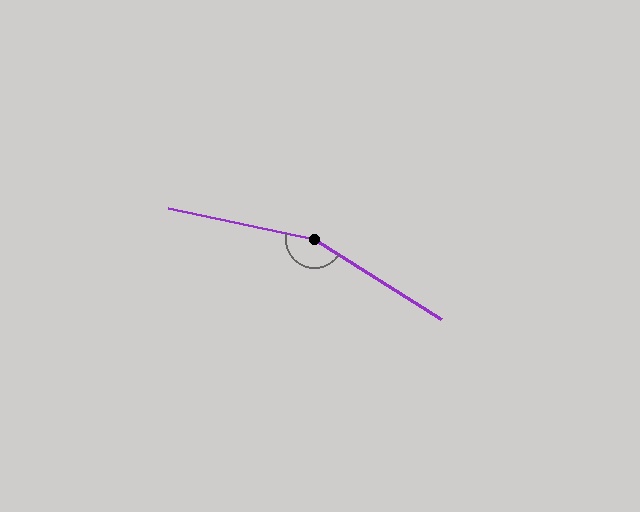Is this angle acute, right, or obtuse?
It is obtuse.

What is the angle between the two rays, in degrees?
Approximately 160 degrees.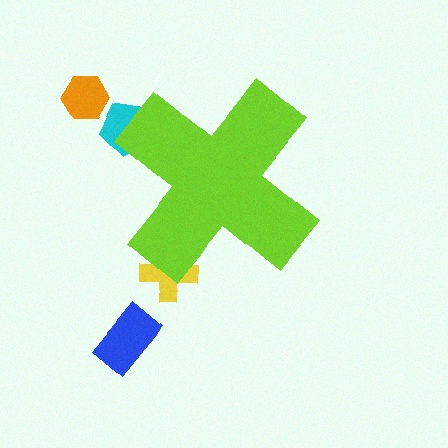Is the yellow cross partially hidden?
Yes, the yellow cross is partially hidden behind the lime cross.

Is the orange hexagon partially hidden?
No, the orange hexagon is fully visible.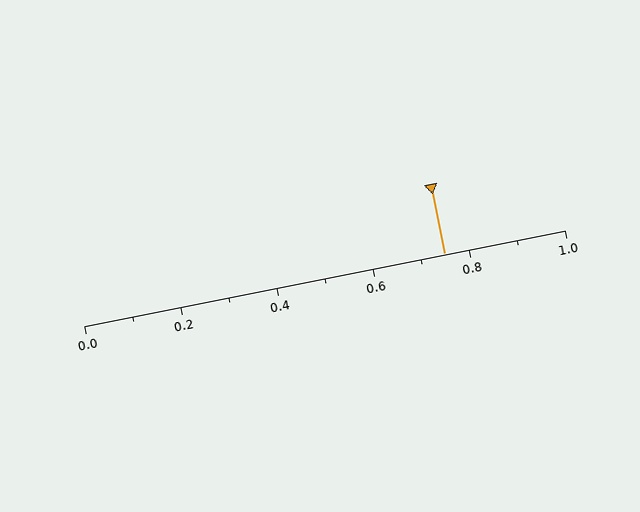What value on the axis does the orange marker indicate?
The marker indicates approximately 0.75.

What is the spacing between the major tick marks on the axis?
The major ticks are spaced 0.2 apart.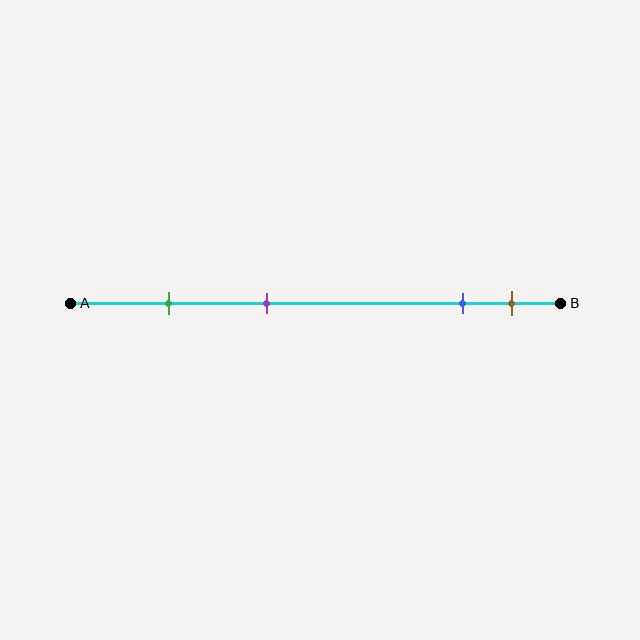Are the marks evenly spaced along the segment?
No, the marks are not evenly spaced.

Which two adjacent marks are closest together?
The blue and brown marks are the closest adjacent pair.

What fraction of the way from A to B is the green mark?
The green mark is approximately 20% (0.2) of the way from A to B.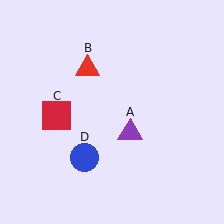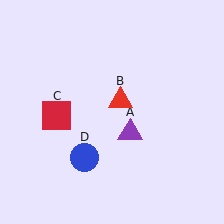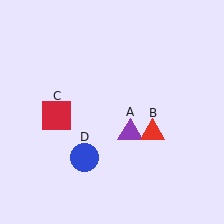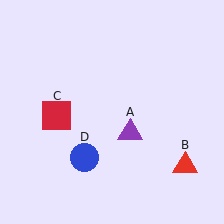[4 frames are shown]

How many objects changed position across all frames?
1 object changed position: red triangle (object B).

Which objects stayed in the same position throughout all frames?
Purple triangle (object A) and red square (object C) and blue circle (object D) remained stationary.